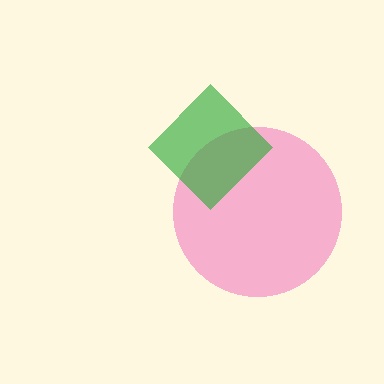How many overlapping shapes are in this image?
There are 2 overlapping shapes in the image.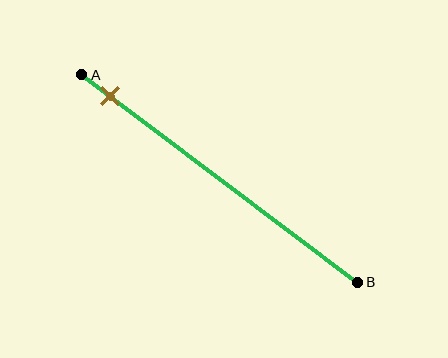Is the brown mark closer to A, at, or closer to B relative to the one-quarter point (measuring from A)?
The brown mark is closer to point A than the one-quarter point of segment AB.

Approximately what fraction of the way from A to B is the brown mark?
The brown mark is approximately 10% of the way from A to B.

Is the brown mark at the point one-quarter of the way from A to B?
No, the mark is at about 10% from A, not at the 25% one-quarter point.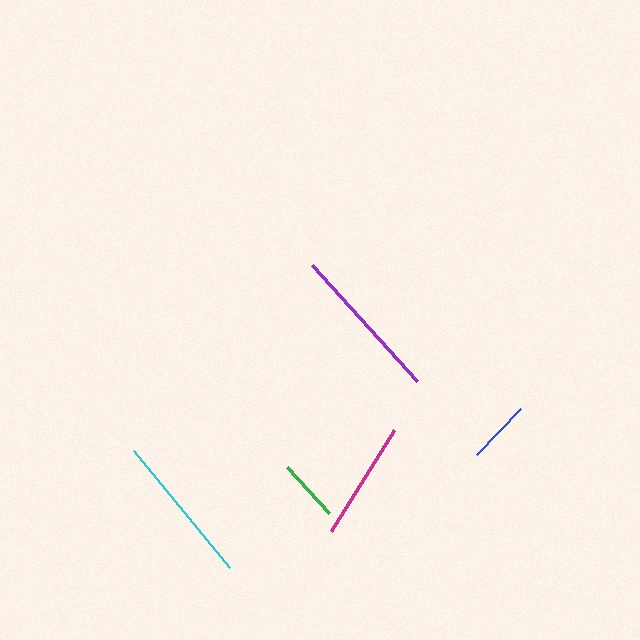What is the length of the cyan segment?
The cyan segment is approximately 152 pixels long.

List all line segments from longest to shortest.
From longest to shortest: purple, cyan, magenta, blue, green.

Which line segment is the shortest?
The green line is the shortest at approximately 62 pixels.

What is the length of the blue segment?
The blue segment is approximately 64 pixels long.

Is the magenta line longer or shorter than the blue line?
The magenta line is longer than the blue line.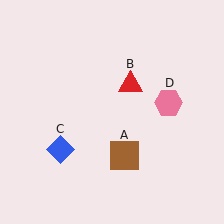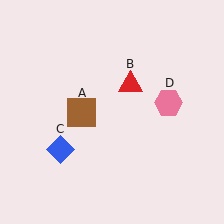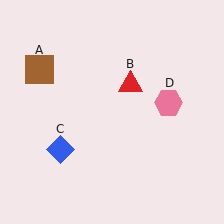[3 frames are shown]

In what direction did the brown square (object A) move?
The brown square (object A) moved up and to the left.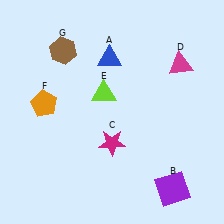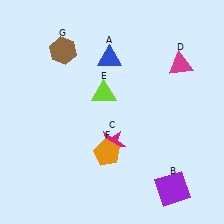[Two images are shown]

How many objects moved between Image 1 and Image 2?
1 object moved between the two images.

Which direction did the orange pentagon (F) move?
The orange pentagon (F) moved right.